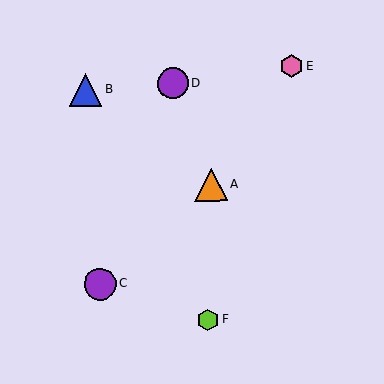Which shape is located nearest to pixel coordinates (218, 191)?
The orange triangle (labeled A) at (211, 185) is nearest to that location.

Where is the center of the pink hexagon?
The center of the pink hexagon is at (291, 66).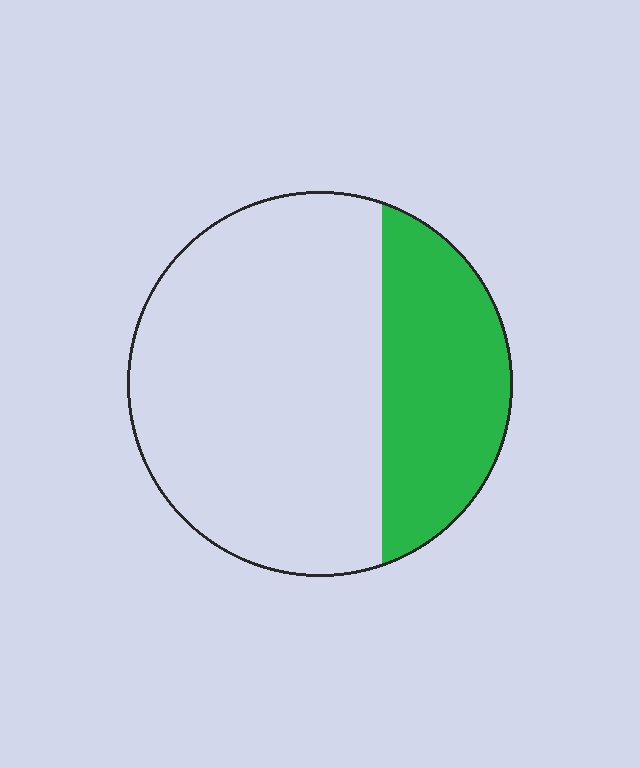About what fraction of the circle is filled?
About one third (1/3).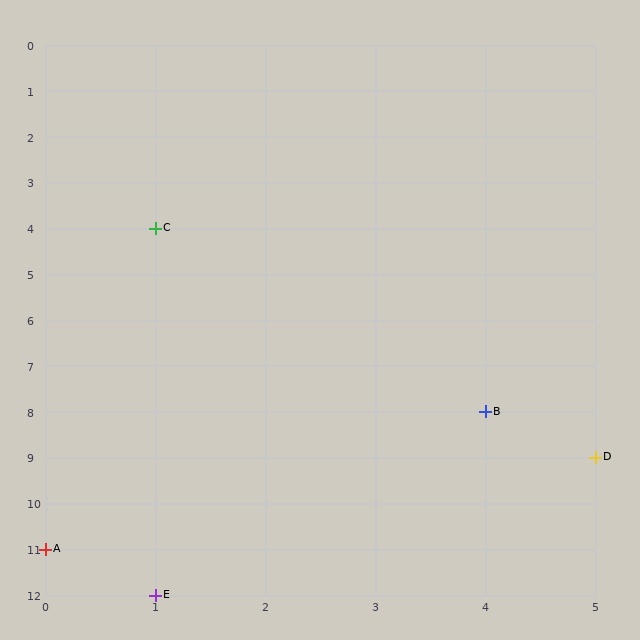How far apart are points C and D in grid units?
Points C and D are 4 columns and 5 rows apart (about 6.4 grid units diagonally).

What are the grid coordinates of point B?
Point B is at grid coordinates (4, 8).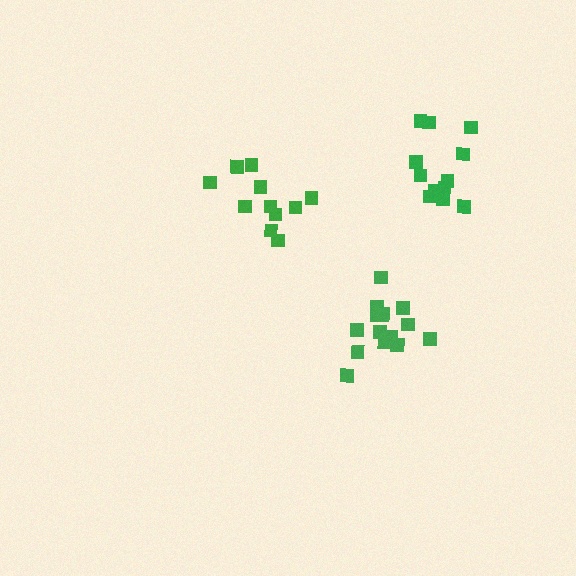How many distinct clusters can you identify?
There are 3 distinct clusters.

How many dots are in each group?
Group 1: 13 dots, Group 2: 16 dots, Group 3: 11 dots (40 total).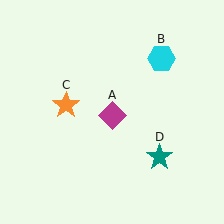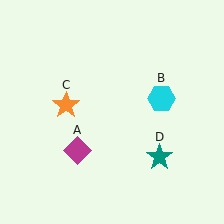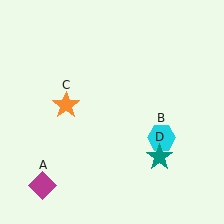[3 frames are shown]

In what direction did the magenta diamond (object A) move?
The magenta diamond (object A) moved down and to the left.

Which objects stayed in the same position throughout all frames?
Orange star (object C) and teal star (object D) remained stationary.